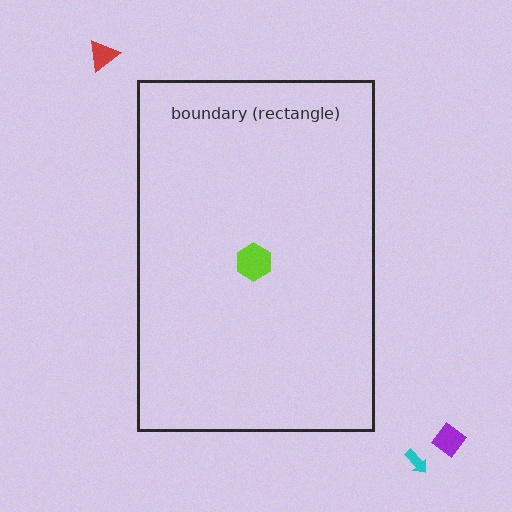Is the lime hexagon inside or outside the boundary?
Inside.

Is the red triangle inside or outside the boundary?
Outside.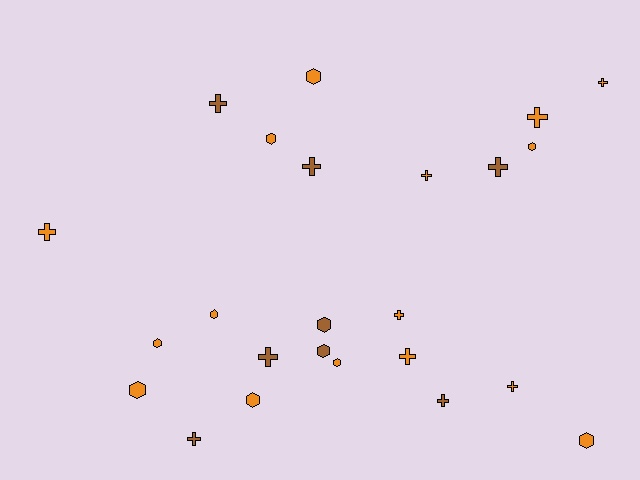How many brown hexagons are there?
There are 2 brown hexagons.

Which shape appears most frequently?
Cross, with 13 objects.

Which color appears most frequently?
Orange, with 16 objects.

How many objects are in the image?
There are 24 objects.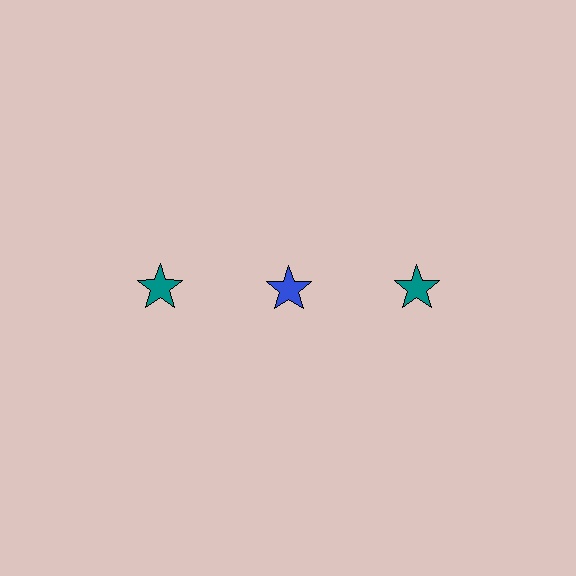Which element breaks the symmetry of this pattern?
The blue star in the top row, second from left column breaks the symmetry. All other shapes are teal stars.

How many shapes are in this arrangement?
There are 3 shapes arranged in a grid pattern.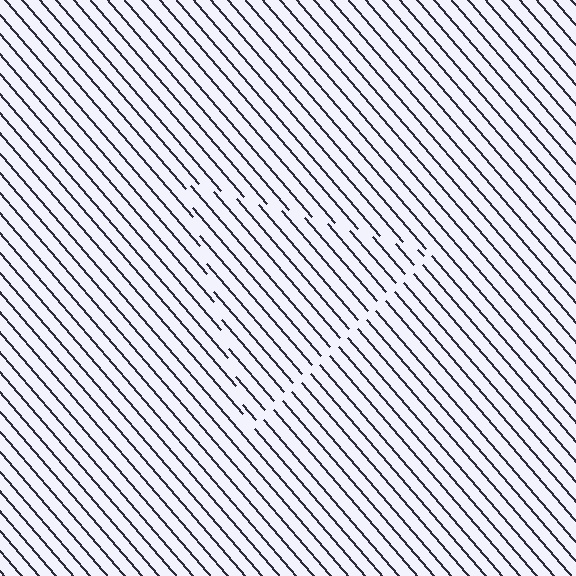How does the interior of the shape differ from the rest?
The interior of the shape contains the same grating, shifted by half a period — the contour is defined by the phase discontinuity where line-ends from the inner and outer gratings abut.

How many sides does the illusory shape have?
3 sides — the line-ends trace a triangle.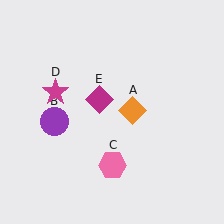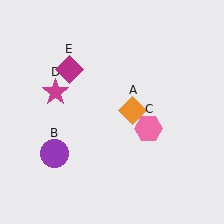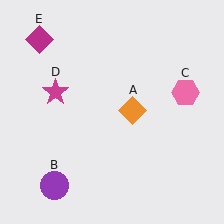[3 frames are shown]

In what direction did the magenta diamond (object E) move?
The magenta diamond (object E) moved up and to the left.